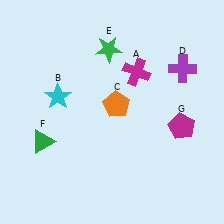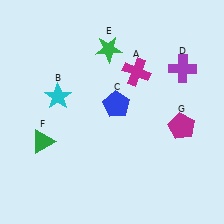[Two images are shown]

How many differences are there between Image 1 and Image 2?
There is 1 difference between the two images.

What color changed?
The pentagon (C) changed from orange in Image 1 to blue in Image 2.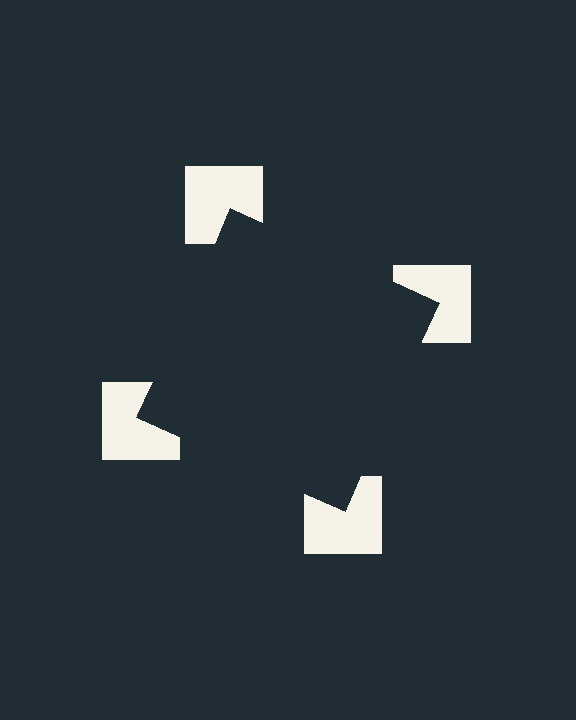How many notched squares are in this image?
There are 4 — one at each vertex of the illusory square.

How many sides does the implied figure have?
4 sides.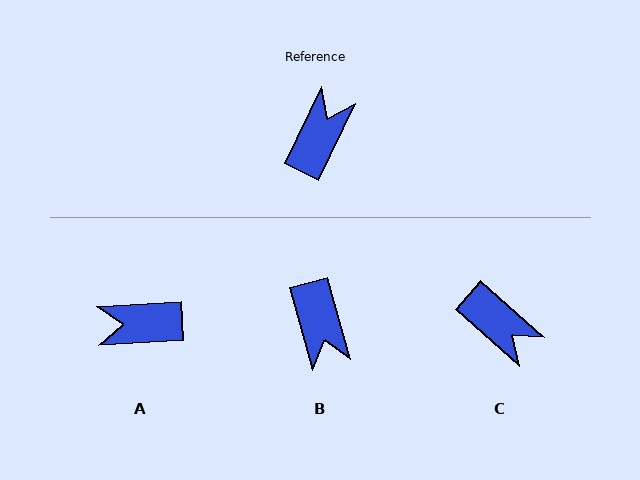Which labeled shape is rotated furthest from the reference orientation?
B, about 139 degrees away.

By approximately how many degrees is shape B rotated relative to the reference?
Approximately 139 degrees clockwise.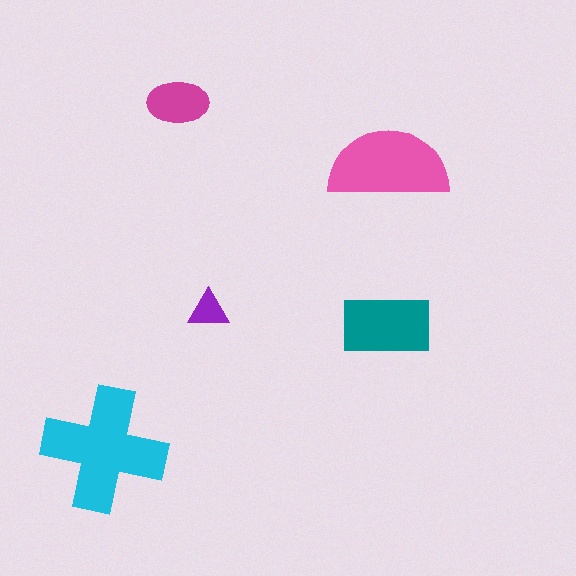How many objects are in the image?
There are 5 objects in the image.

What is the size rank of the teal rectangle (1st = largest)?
3rd.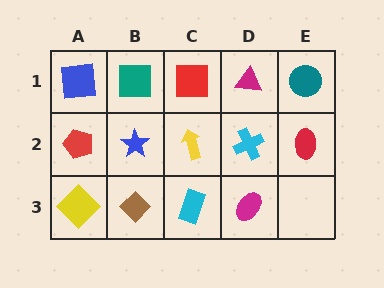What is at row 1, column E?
A teal circle.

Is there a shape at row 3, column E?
No, that cell is empty.